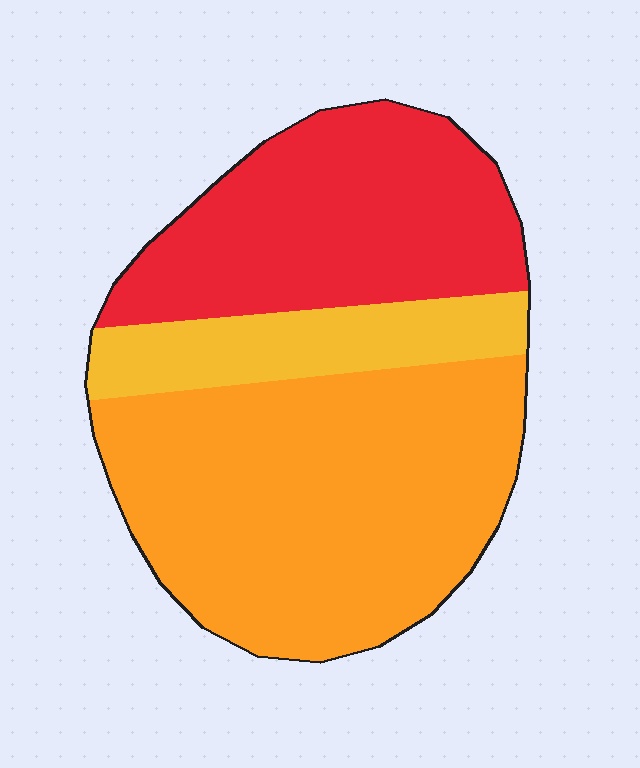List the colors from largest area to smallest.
From largest to smallest: orange, red, yellow.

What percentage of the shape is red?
Red takes up about one third (1/3) of the shape.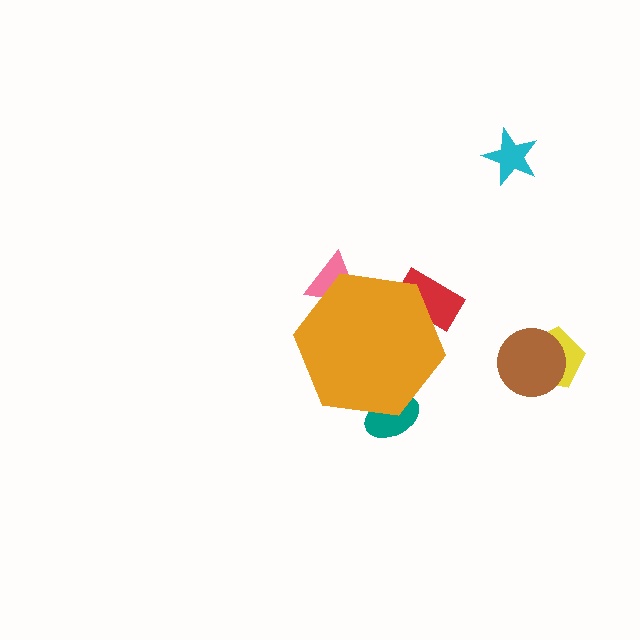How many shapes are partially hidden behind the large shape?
3 shapes are partially hidden.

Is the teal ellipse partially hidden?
Yes, the teal ellipse is partially hidden behind the orange hexagon.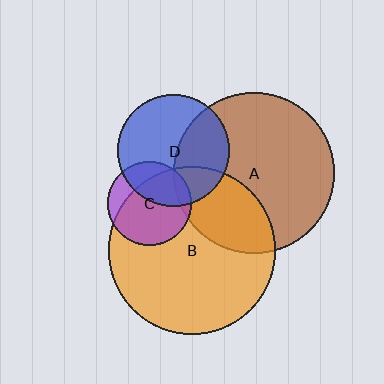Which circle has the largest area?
Circle B (orange).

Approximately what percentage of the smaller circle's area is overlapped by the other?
Approximately 30%.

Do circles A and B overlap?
Yes.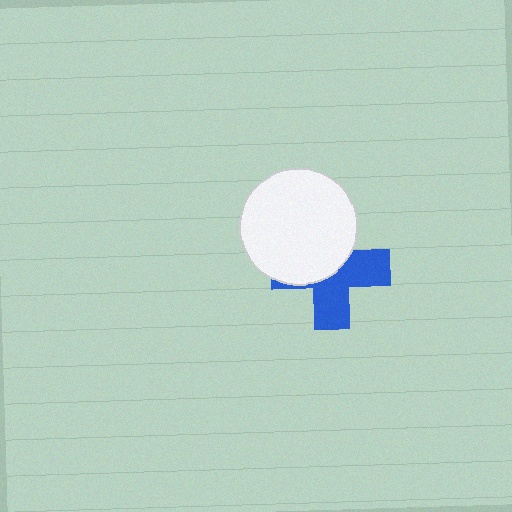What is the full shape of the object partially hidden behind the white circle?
The partially hidden object is a blue cross.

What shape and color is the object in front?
The object in front is a white circle.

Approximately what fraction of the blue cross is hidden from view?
Roughly 51% of the blue cross is hidden behind the white circle.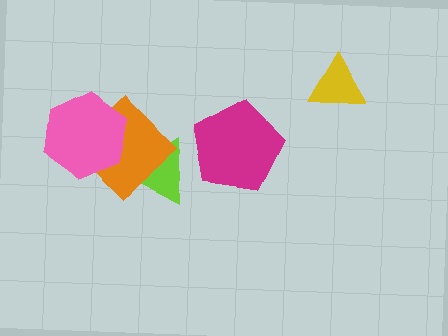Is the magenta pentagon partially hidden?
No, no other shape covers it.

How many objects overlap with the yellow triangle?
0 objects overlap with the yellow triangle.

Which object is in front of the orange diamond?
The pink hexagon is in front of the orange diamond.